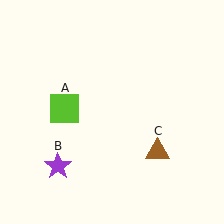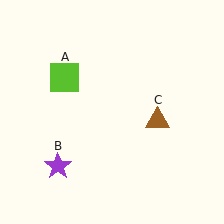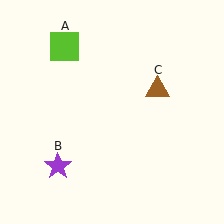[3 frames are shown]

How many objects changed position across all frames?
2 objects changed position: lime square (object A), brown triangle (object C).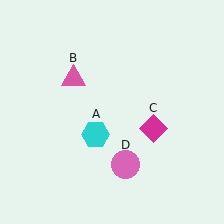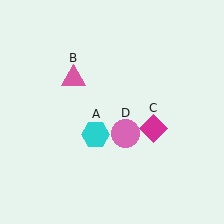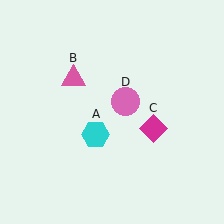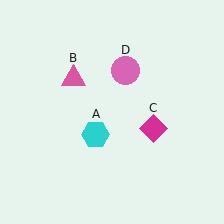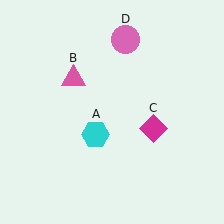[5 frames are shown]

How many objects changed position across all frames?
1 object changed position: pink circle (object D).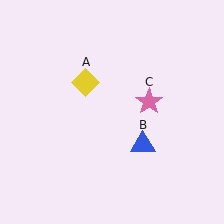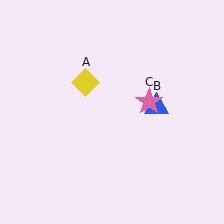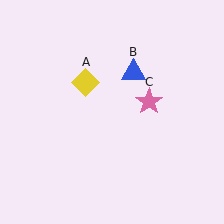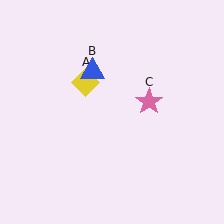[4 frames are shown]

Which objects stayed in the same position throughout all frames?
Yellow diamond (object A) and pink star (object C) remained stationary.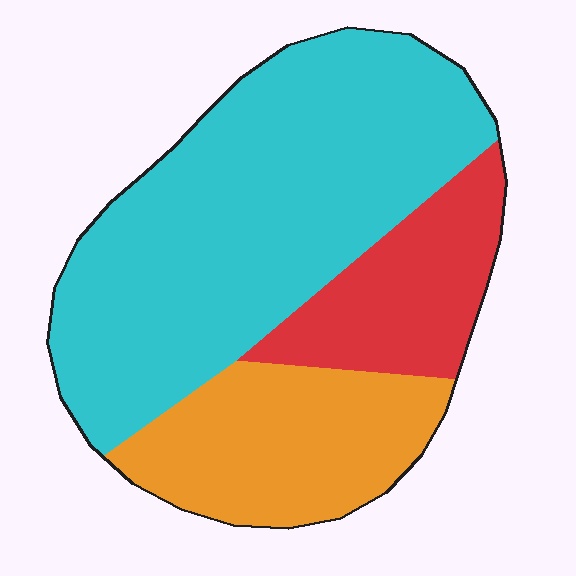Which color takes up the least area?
Red, at roughly 20%.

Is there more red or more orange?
Orange.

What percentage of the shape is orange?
Orange covers 24% of the shape.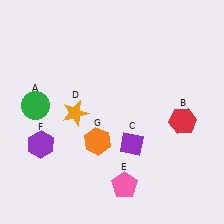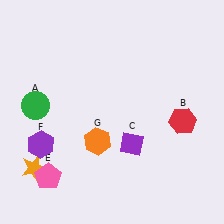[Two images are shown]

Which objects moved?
The objects that moved are: the orange star (D), the pink pentagon (E).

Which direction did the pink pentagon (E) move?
The pink pentagon (E) moved left.